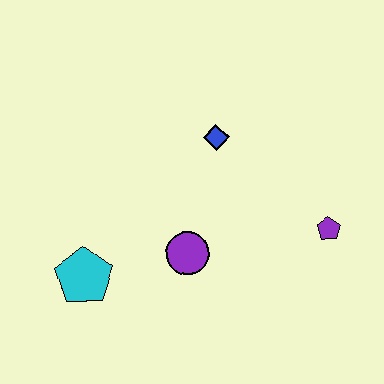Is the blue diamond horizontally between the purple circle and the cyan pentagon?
No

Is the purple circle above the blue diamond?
No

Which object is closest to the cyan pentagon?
The purple circle is closest to the cyan pentagon.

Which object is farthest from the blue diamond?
The cyan pentagon is farthest from the blue diamond.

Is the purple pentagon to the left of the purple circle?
No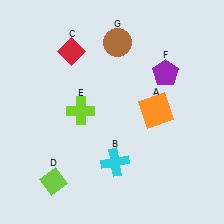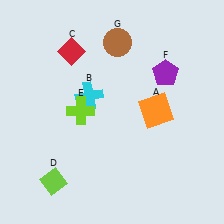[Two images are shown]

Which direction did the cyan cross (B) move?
The cyan cross (B) moved up.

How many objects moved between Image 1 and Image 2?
1 object moved between the two images.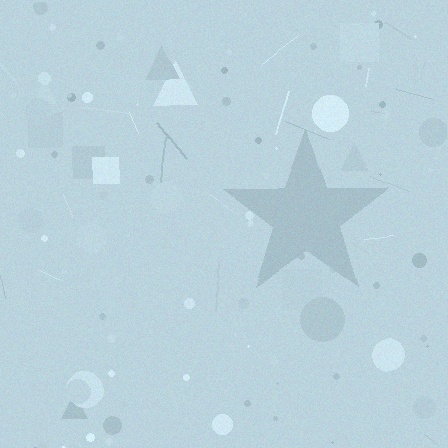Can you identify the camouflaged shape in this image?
The camouflaged shape is a star.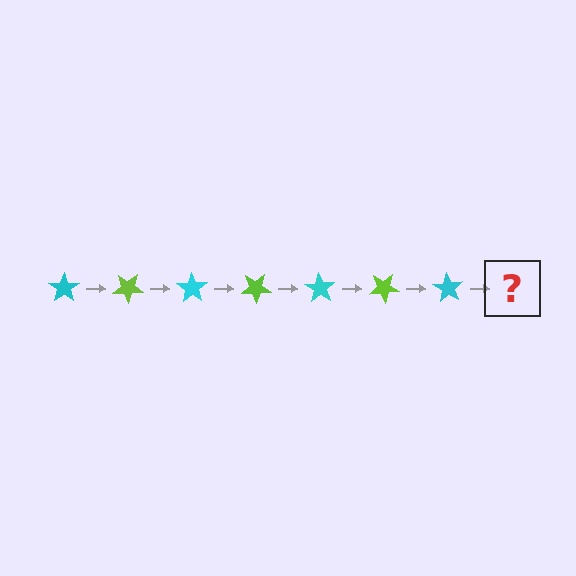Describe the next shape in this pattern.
It should be a lime star, rotated 245 degrees from the start.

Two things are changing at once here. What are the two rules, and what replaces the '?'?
The two rules are that it rotates 35 degrees each step and the color cycles through cyan and lime. The '?' should be a lime star, rotated 245 degrees from the start.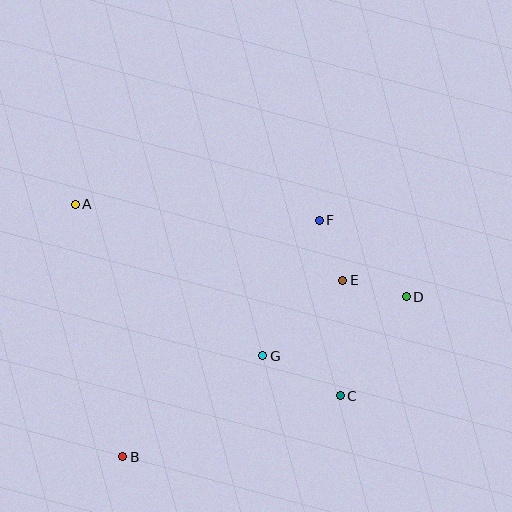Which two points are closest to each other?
Points E and F are closest to each other.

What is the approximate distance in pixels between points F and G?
The distance between F and G is approximately 147 pixels.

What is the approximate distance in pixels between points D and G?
The distance between D and G is approximately 155 pixels.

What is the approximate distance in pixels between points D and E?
The distance between D and E is approximately 66 pixels.